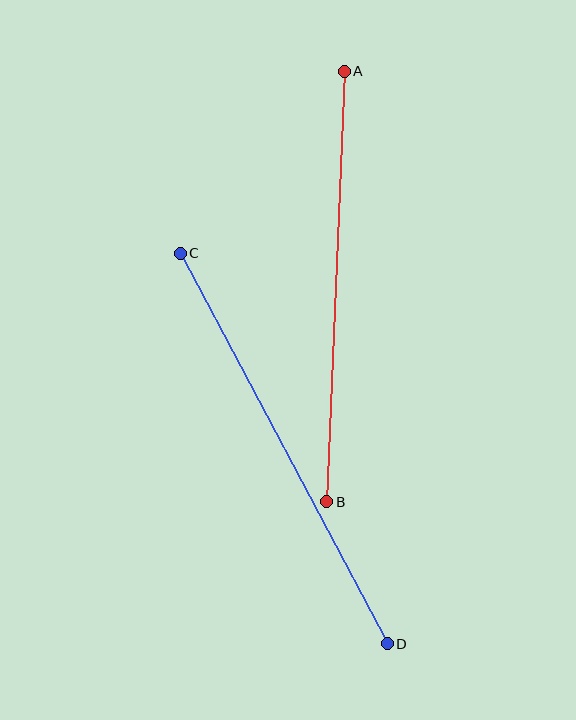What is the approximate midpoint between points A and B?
The midpoint is at approximately (335, 287) pixels.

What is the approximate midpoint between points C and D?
The midpoint is at approximately (284, 448) pixels.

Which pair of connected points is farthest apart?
Points C and D are farthest apart.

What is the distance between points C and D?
The distance is approximately 442 pixels.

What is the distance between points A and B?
The distance is approximately 431 pixels.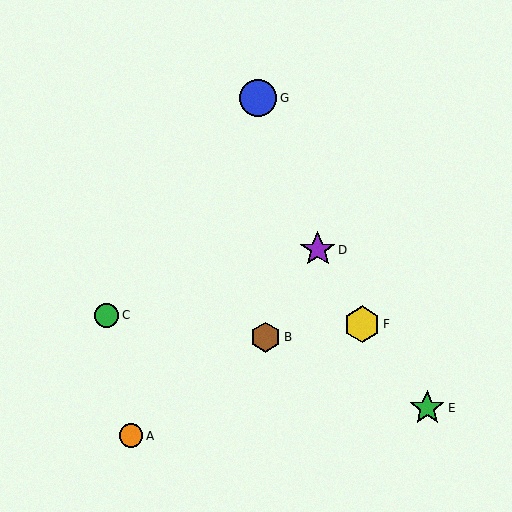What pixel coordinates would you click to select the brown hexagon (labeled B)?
Click at (266, 337) to select the brown hexagon B.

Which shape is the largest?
The blue circle (labeled G) is the largest.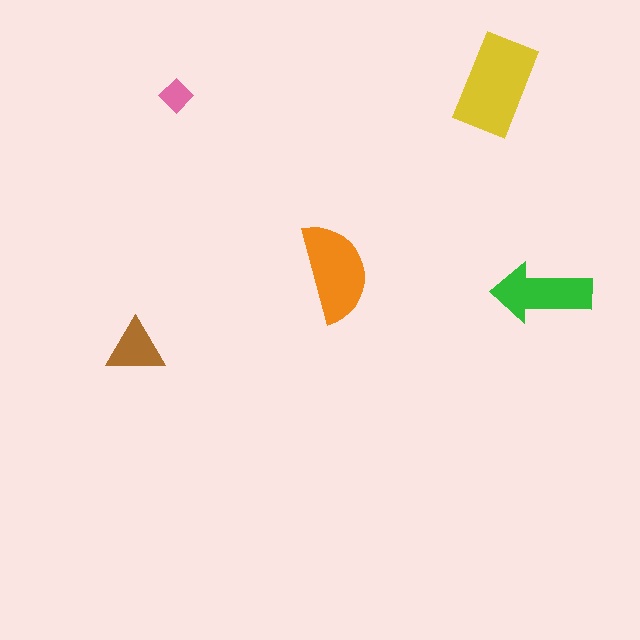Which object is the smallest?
The pink diamond.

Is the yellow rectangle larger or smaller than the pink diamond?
Larger.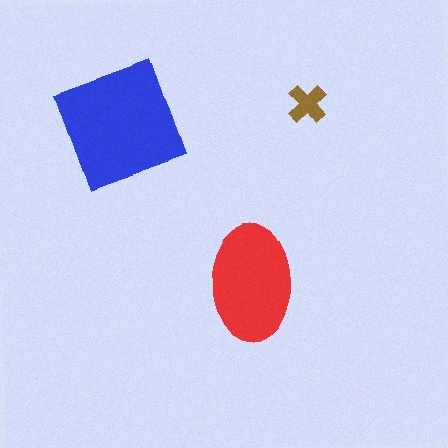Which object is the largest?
The blue square.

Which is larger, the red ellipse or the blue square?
The blue square.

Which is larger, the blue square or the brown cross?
The blue square.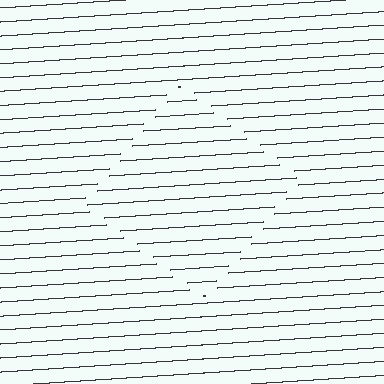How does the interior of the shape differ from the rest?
The interior of the shape contains the same grating, shifted by half a period — the contour is defined by the phase discontinuity where line-ends from the inner and outer gratings abut.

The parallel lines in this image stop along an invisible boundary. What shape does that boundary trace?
An illusory square. The interior of the shape contains the same grating, shifted by half a period — the contour is defined by the phase discontinuity where line-ends from the inner and outer gratings abut.